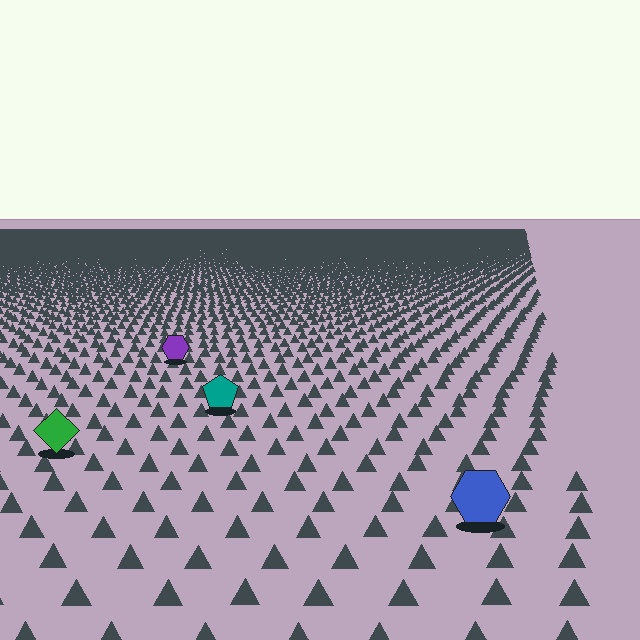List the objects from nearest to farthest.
From nearest to farthest: the blue hexagon, the green diamond, the teal pentagon, the purple hexagon.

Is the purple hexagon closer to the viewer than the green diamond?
No. The green diamond is closer — you can tell from the texture gradient: the ground texture is coarser near it.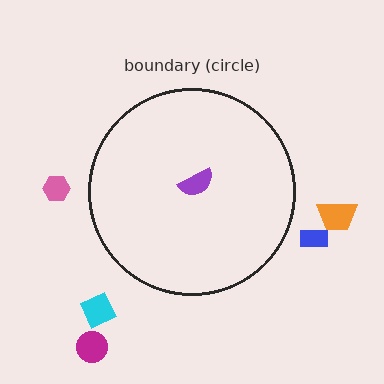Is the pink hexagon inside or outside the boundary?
Outside.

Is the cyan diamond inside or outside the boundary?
Outside.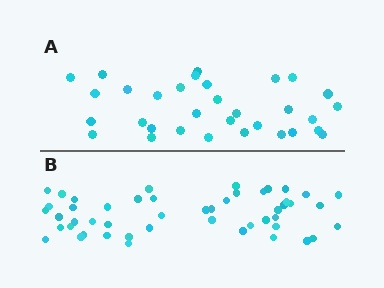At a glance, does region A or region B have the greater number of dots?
Region B (the bottom region) has more dots.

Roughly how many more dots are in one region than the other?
Region B has approximately 15 more dots than region A.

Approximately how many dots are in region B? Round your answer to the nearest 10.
About 50 dots. (The exact count is 49, which rounds to 50.)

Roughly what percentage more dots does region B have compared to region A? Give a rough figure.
About 55% more.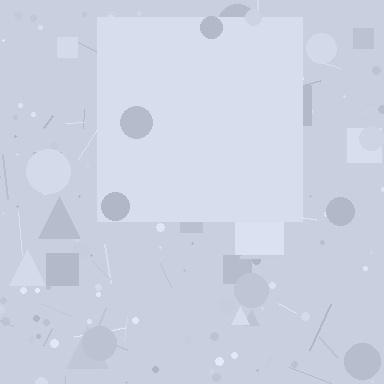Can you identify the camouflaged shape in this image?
The camouflaged shape is a square.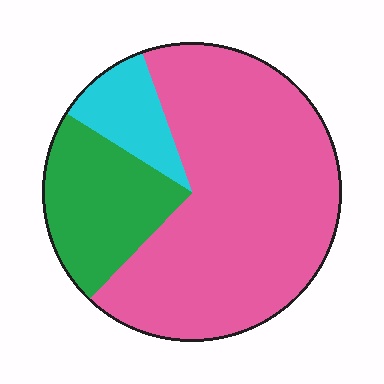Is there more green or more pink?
Pink.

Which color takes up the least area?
Cyan, at roughly 10%.